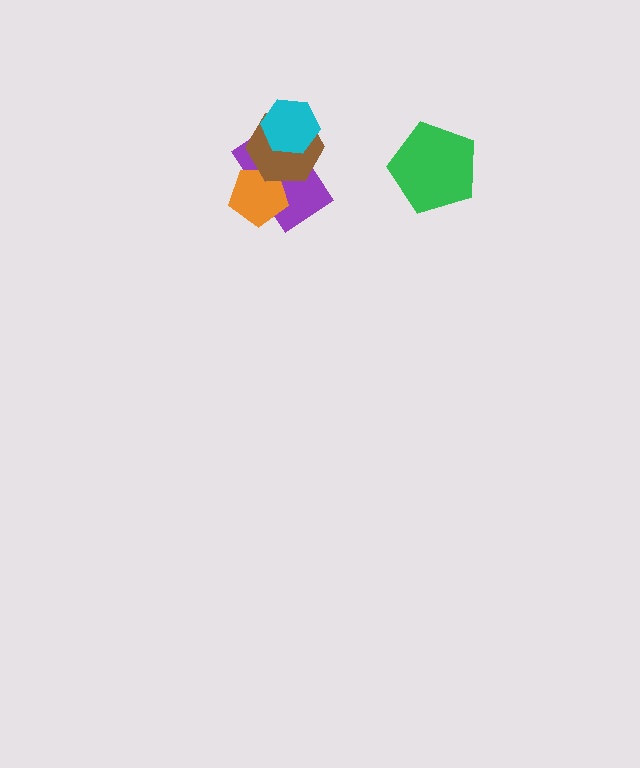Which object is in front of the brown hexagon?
The cyan hexagon is in front of the brown hexagon.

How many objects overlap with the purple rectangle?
3 objects overlap with the purple rectangle.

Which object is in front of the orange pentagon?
The brown hexagon is in front of the orange pentagon.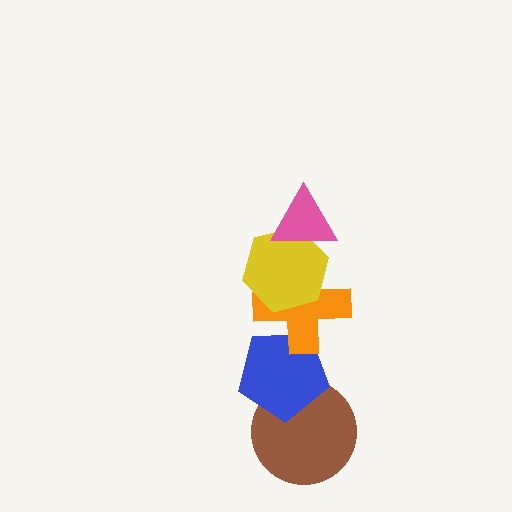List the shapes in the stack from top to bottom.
From top to bottom: the pink triangle, the yellow hexagon, the orange cross, the blue pentagon, the brown circle.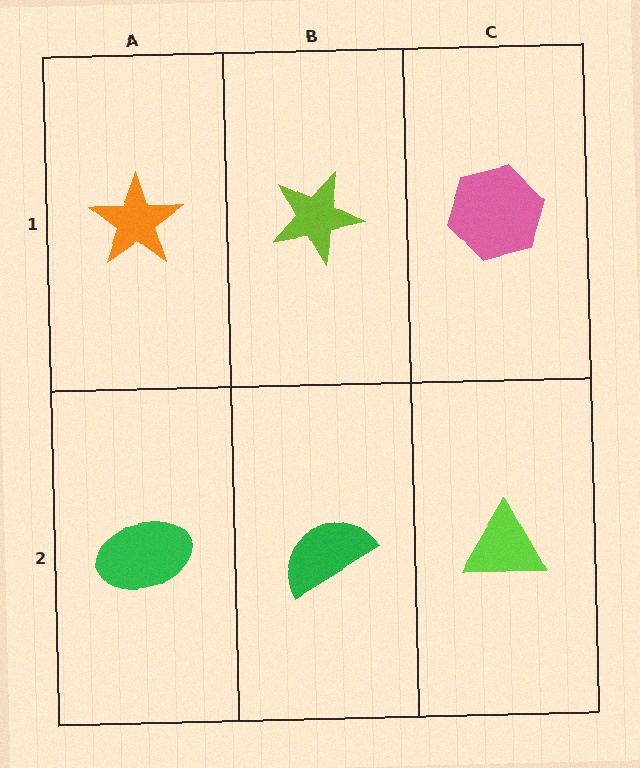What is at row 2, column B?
A green semicircle.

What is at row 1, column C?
A pink hexagon.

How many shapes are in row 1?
3 shapes.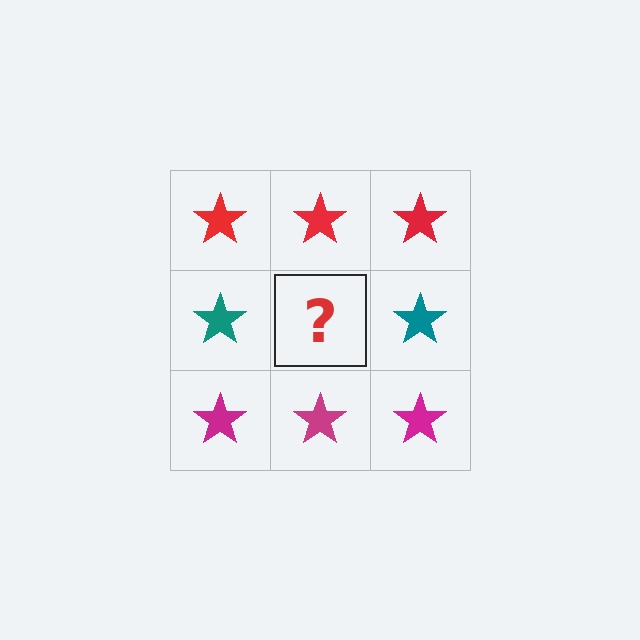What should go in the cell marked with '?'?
The missing cell should contain a teal star.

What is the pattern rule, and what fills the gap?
The rule is that each row has a consistent color. The gap should be filled with a teal star.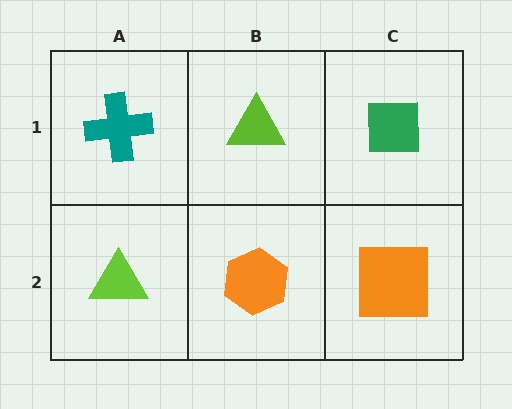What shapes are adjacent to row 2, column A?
A teal cross (row 1, column A), an orange hexagon (row 2, column B).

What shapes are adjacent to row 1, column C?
An orange square (row 2, column C), a lime triangle (row 1, column B).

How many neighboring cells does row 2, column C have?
2.